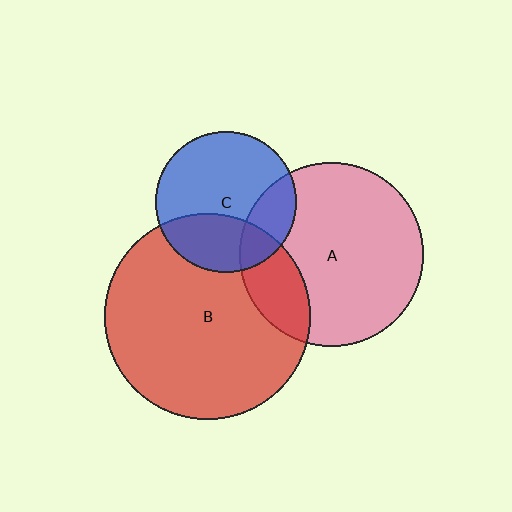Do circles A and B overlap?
Yes.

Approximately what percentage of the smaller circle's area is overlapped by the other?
Approximately 20%.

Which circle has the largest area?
Circle B (red).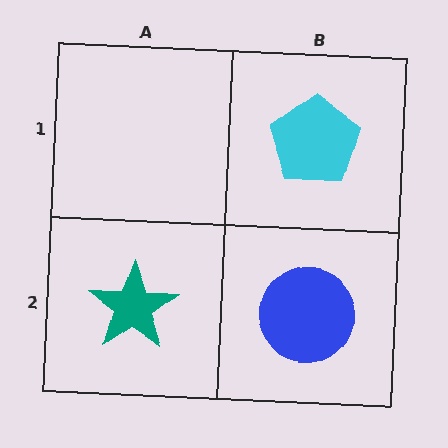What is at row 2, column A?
A teal star.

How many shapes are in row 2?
2 shapes.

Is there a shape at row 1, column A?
No, that cell is empty.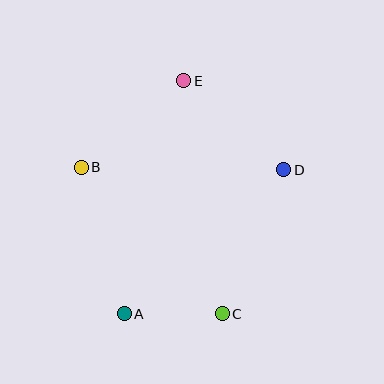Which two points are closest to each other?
Points A and C are closest to each other.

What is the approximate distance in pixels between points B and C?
The distance between B and C is approximately 203 pixels.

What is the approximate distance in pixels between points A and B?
The distance between A and B is approximately 152 pixels.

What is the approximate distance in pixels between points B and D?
The distance between B and D is approximately 202 pixels.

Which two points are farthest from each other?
Points A and E are farthest from each other.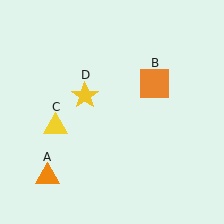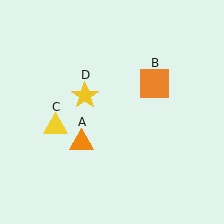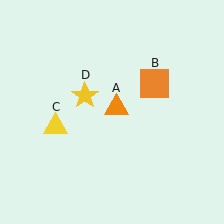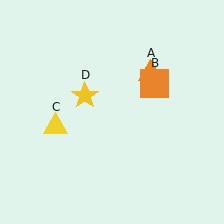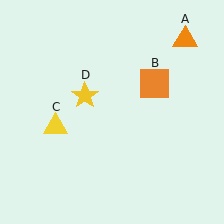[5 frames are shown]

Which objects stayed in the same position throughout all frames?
Orange square (object B) and yellow triangle (object C) and yellow star (object D) remained stationary.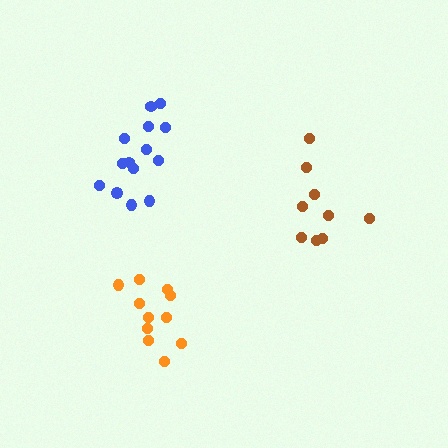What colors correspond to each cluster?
The clusters are colored: blue, orange, brown.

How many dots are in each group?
Group 1: 14 dots, Group 2: 11 dots, Group 3: 9 dots (34 total).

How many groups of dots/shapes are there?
There are 3 groups.